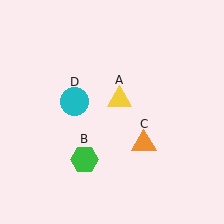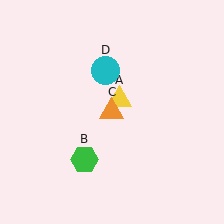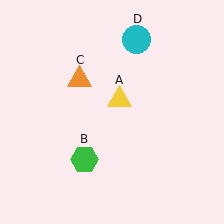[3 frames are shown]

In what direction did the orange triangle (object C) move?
The orange triangle (object C) moved up and to the left.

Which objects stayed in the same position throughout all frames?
Yellow triangle (object A) and green hexagon (object B) remained stationary.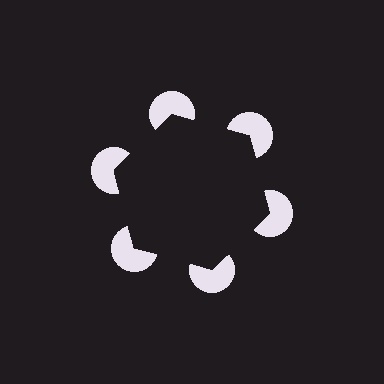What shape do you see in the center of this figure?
An illusory hexagon — its edges are inferred from the aligned wedge cuts in the pac-man discs, not physically drawn.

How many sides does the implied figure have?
6 sides.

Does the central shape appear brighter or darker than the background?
It typically appears slightly darker than the background, even though no actual brightness change is drawn.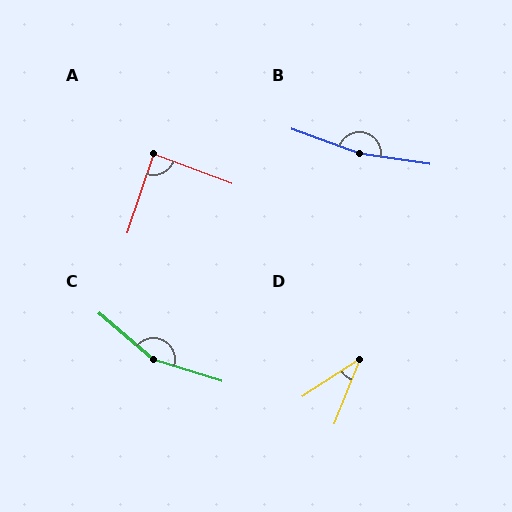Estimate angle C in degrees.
Approximately 156 degrees.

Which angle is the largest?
B, at approximately 169 degrees.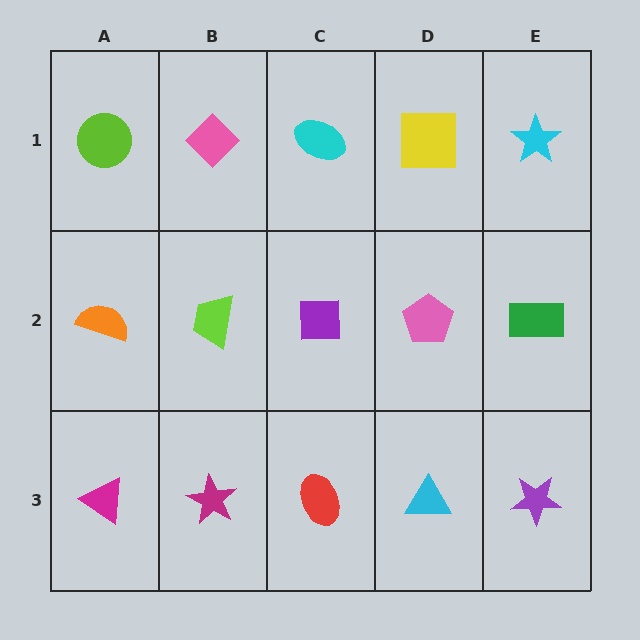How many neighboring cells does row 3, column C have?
3.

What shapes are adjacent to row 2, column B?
A pink diamond (row 1, column B), a magenta star (row 3, column B), an orange semicircle (row 2, column A), a purple square (row 2, column C).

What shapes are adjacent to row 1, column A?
An orange semicircle (row 2, column A), a pink diamond (row 1, column B).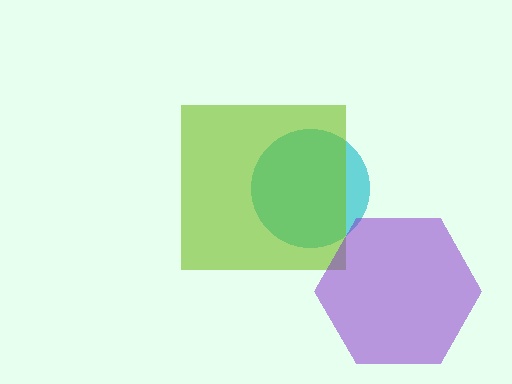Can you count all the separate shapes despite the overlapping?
Yes, there are 3 separate shapes.